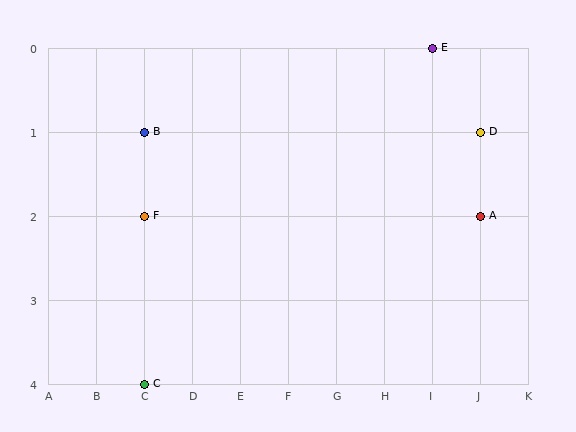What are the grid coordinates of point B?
Point B is at grid coordinates (C, 1).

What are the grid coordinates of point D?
Point D is at grid coordinates (J, 1).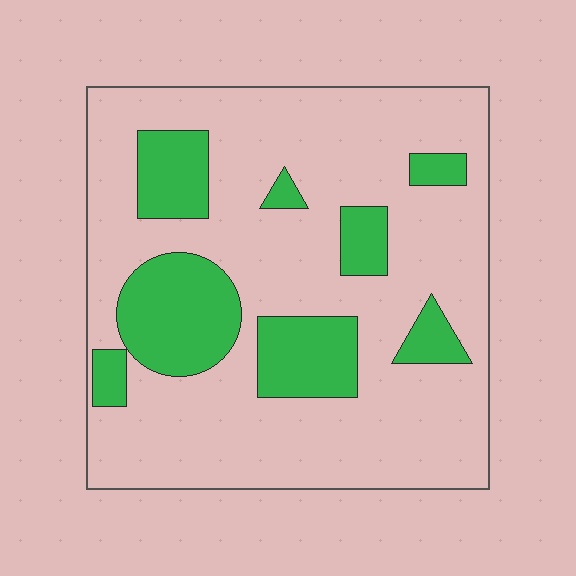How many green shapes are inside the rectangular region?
8.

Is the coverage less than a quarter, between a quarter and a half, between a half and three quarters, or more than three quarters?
Less than a quarter.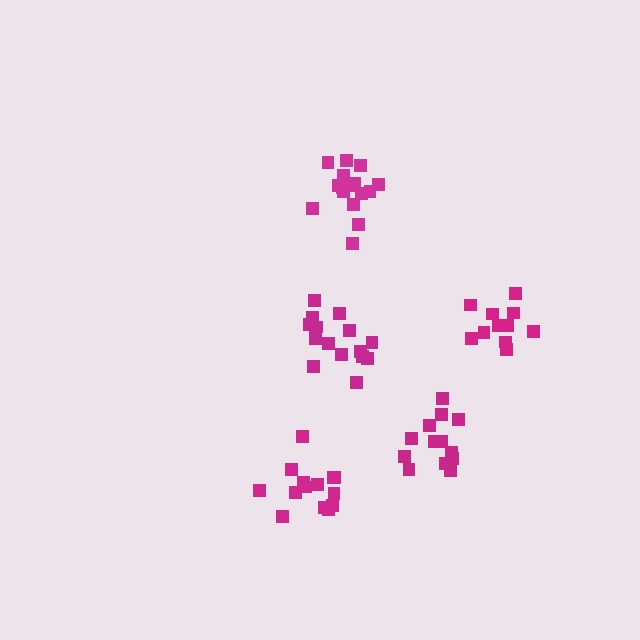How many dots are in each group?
Group 1: 16 dots, Group 2: 13 dots, Group 3: 16 dots, Group 4: 11 dots, Group 5: 15 dots (71 total).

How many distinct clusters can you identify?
There are 5 distinct clusters.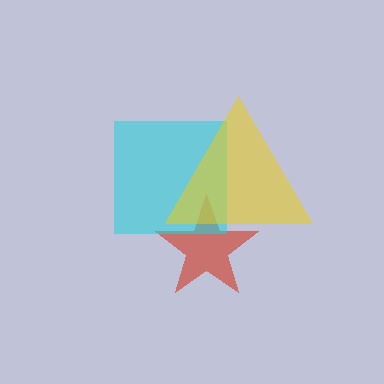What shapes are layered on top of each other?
The layered shapes are: a red star, a cyan square, a yellow triangle.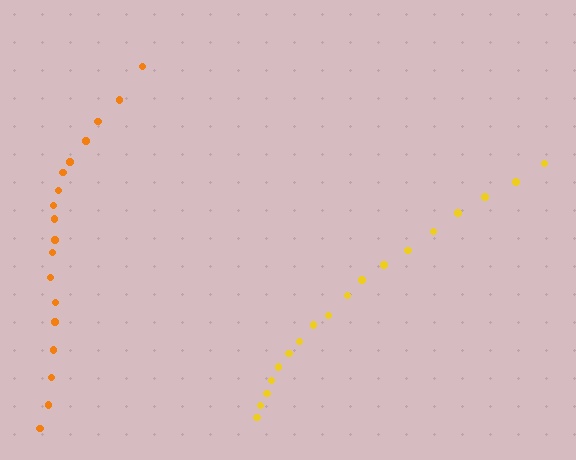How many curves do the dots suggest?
There are 2 distinct paths.